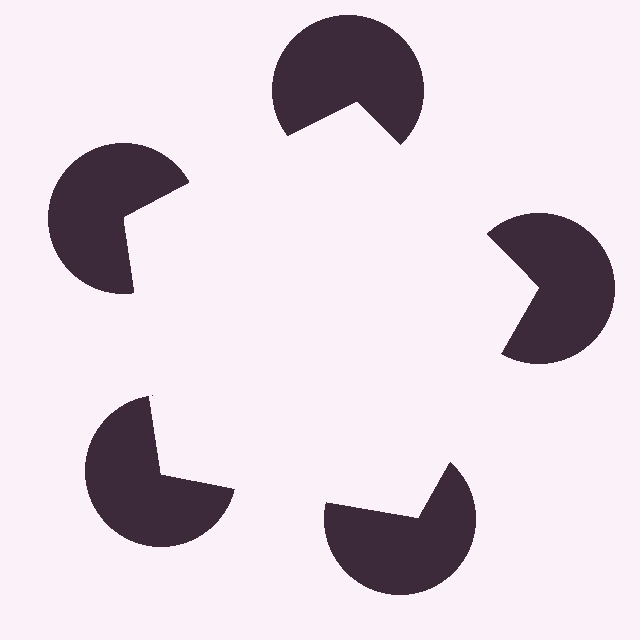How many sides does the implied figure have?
5 sides.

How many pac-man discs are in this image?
There are 5 — one at each vertex of the illusory pentagon.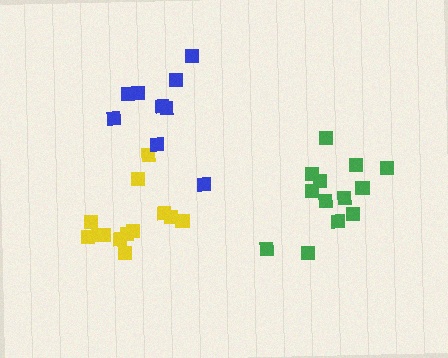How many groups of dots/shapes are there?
There are 3 groups.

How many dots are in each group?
Group 1: 13 dots, Group 2: 13 dots, Group 3: 9 dots (35 total).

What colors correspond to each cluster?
The clusters are colored: yellow, green, blue.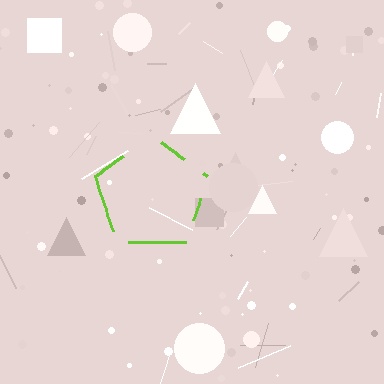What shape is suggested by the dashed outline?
The dashed outline suggests a pentagon.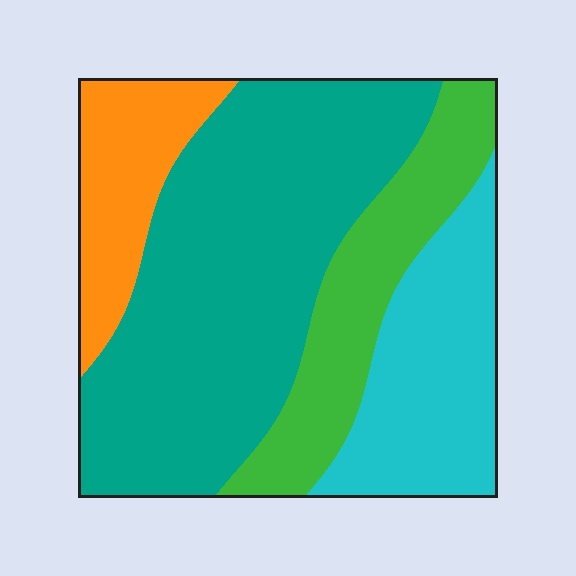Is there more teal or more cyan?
Teal.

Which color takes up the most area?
Teal, at roughly 50%.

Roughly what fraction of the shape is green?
Green takes up about one fifth (1/5) of the shape.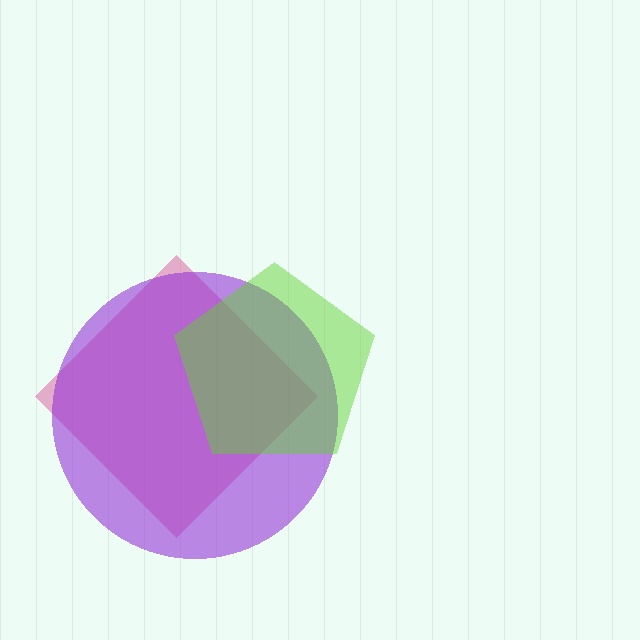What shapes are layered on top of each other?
The layered shapes are: a pink diamond, a purple circle, a lime pentagon.